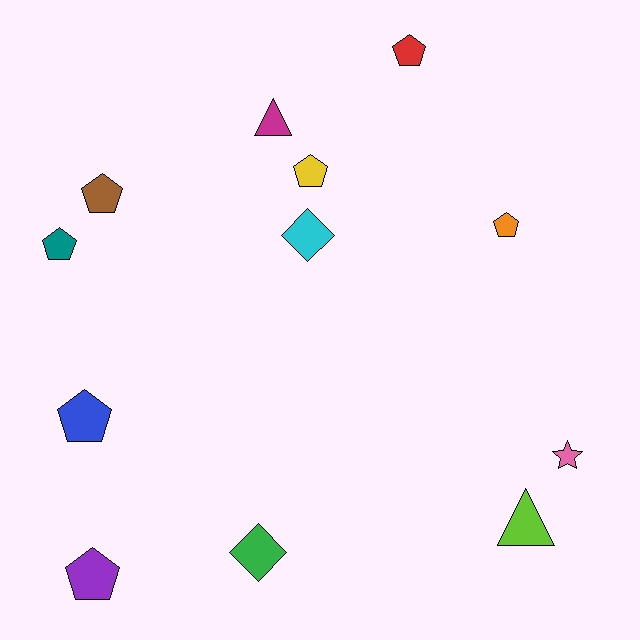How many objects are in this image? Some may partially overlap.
There are 12 objects.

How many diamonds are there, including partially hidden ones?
There are 2 diamonds.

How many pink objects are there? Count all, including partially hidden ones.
There is 1 pink object.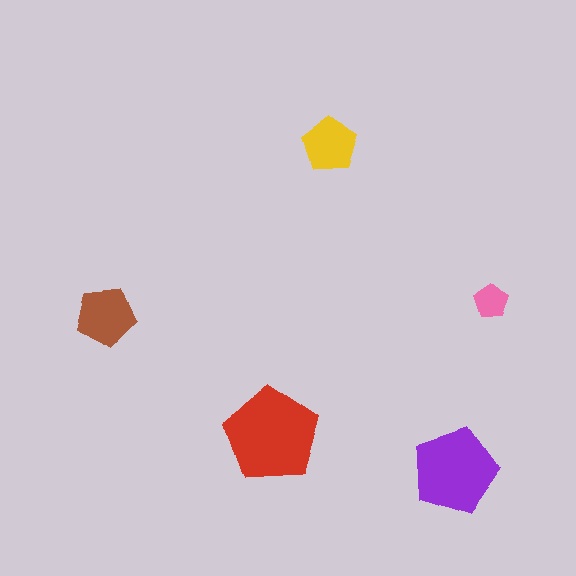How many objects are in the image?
There are 5 objects in the image.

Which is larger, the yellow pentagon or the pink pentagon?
The yellow one.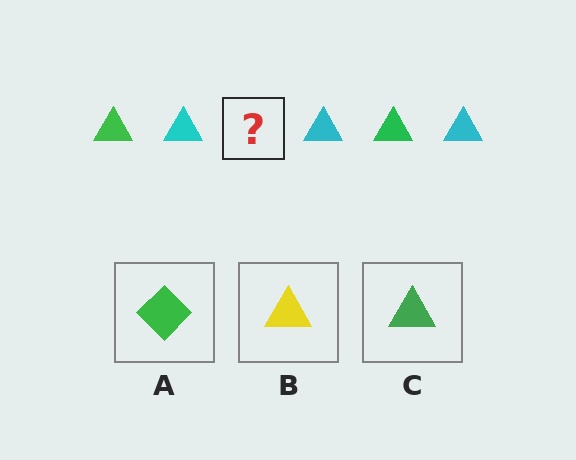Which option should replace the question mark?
Option C.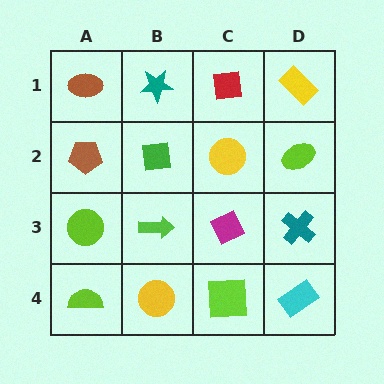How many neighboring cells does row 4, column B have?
3.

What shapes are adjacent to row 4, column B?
A lime arrow (row 3, column B), a lime semicircle (row 4, column A), a lime square (row 4, column C).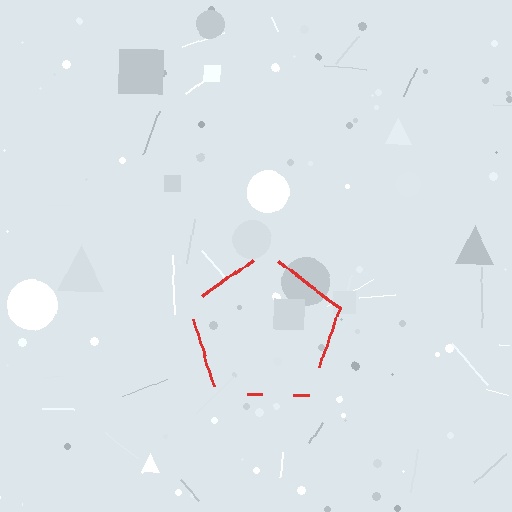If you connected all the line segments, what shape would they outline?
They would outline a pentagon.